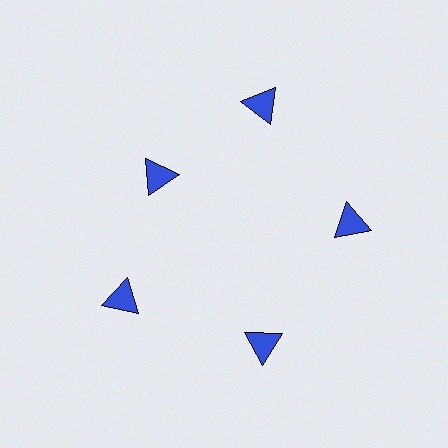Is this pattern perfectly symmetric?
No. The 5 blue triangles are arranged in a ring, but one element near the 10 o'clock position is pulled inward toward the center, breaking the 5-fold rotational symmetry.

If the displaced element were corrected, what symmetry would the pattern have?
It would have 5-fold rotational symmetry — the pattern would map onto itself every 72 degrees.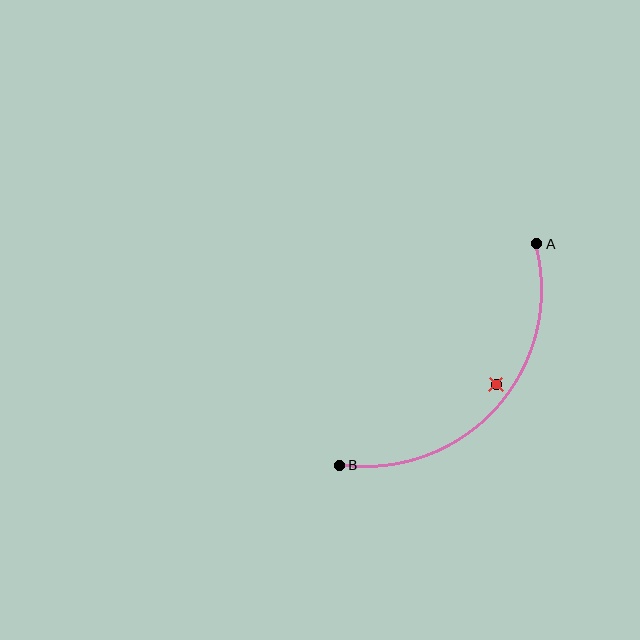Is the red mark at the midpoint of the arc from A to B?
No — the red mark does not lie on the arc at all. It sits slightly inside the curve.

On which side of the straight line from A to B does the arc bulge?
The arc bulges below and to the right of the straight line connecting A and B.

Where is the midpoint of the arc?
The arc midpoint is the point on the curve farthest from the straight line joining A and B. It sits below and to the right of that line.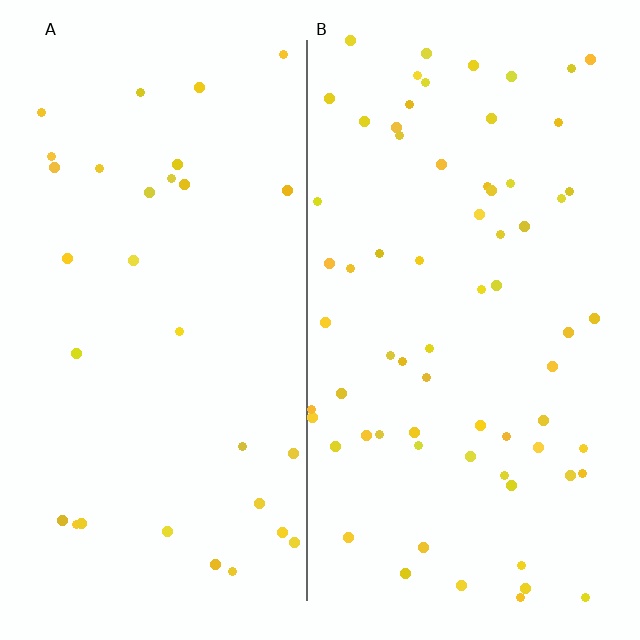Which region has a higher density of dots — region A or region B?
B (the right).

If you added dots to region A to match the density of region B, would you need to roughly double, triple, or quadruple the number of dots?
Approximately double.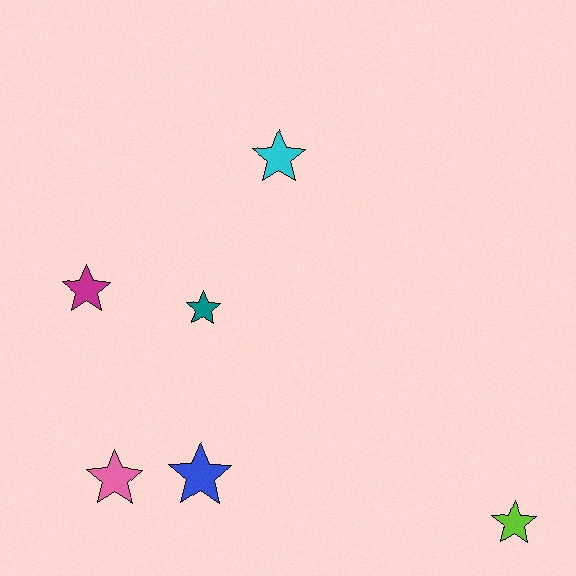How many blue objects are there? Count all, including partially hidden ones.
There is 1 blue object.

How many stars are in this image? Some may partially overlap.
There are 6 stars.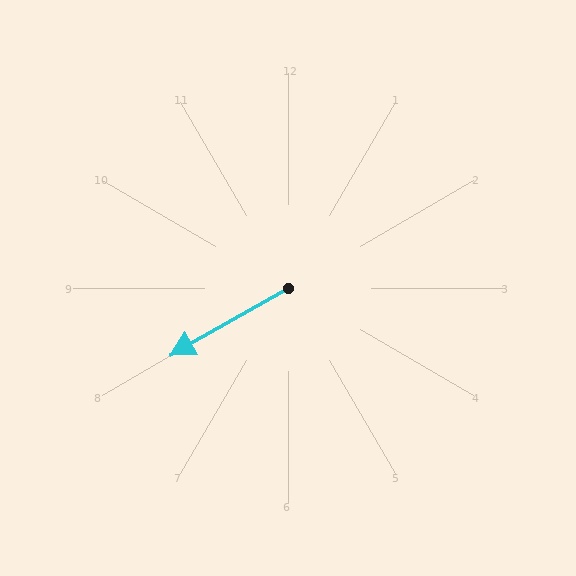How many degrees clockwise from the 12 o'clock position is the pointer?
Approximately 240 degrees.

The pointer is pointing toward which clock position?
Roughly 8 o'clock.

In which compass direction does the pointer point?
Southwest.